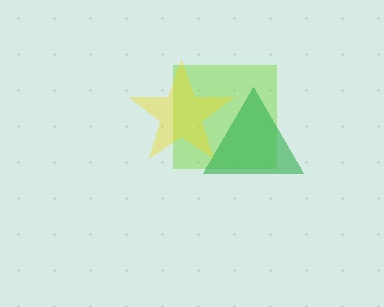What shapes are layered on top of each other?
The layered shapes are: a lime square, a green triangle, a yellow star.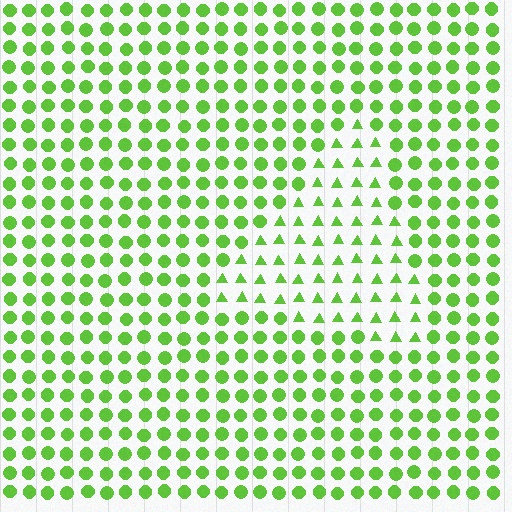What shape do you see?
I see a triangle.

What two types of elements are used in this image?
The image uses triangles inside the triangle region and circles outside it.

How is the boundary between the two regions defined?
The boundary is defined by a change in element shape: triangles inside vs. circles outside. All elements share the same color and spacing.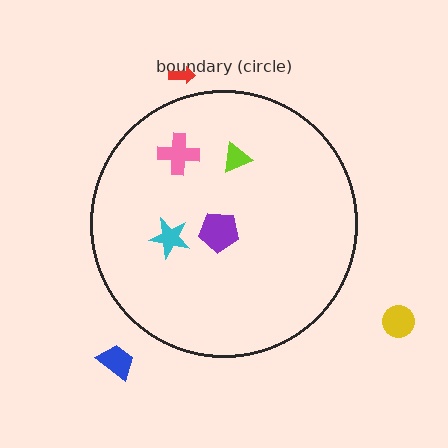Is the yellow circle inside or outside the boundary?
Outside.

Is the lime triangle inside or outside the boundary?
Inside.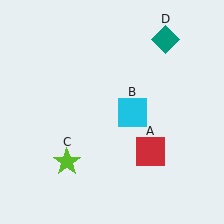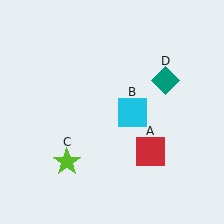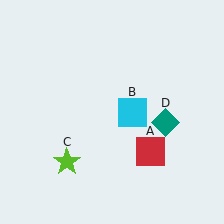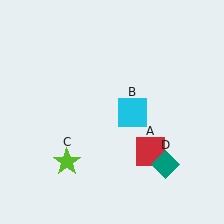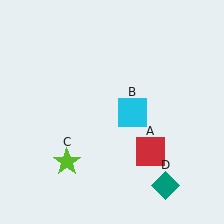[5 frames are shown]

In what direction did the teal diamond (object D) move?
The teal diamond (object D) moved down.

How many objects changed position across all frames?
1 object changed position: teal diamond (object D).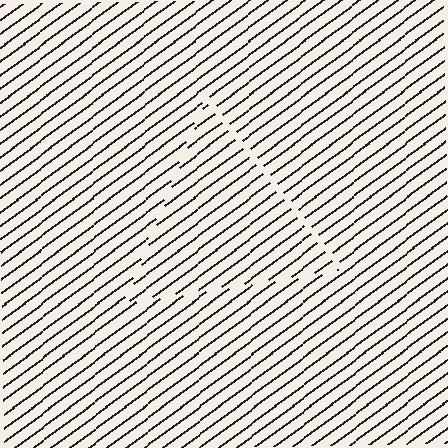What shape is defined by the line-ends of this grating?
An illusory triangle. The interior of the shape contains the same grating, shifted by half a period — the contour is defined by the phase discontinuity where line-ends from the inner and outer gratings abut.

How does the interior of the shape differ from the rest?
The interior of the shape contains the same grating, shifted by half a period — the contour is defined by the phase discontinuity where line-ends from the inner and outer gratings abut.